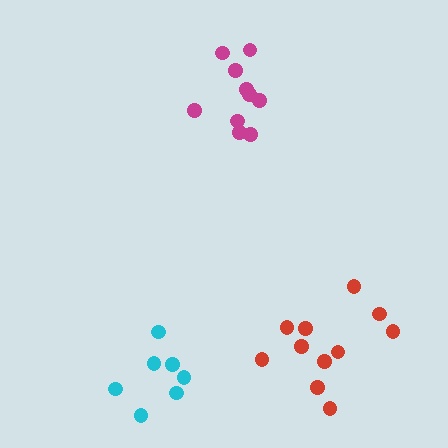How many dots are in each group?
Group 1: 7 dots, Group 2: 10 dots, Group 3: 11 dots (28 total).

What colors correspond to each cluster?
The clusters are colored: cyan, magenta, red.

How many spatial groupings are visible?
There are 3 spatial groupings.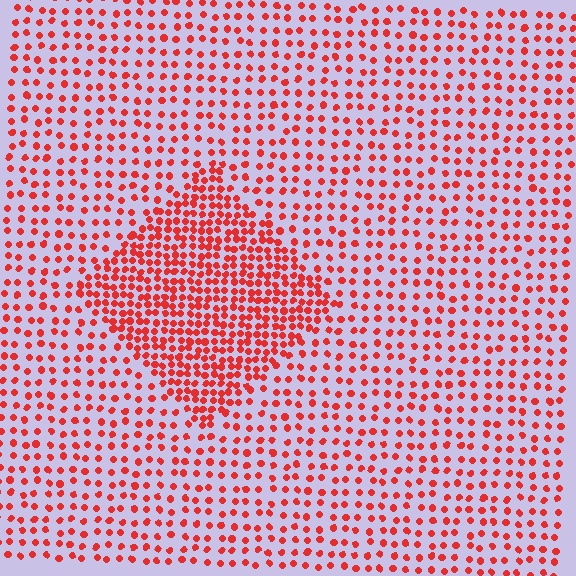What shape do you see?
I see a diamond.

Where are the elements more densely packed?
The elements are more densely packed inside the diamond boundary.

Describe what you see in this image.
The image contains small red elements arranged at two different densities. A diamond-shaped region is visible where the elements are more densely packed than the surrounding area.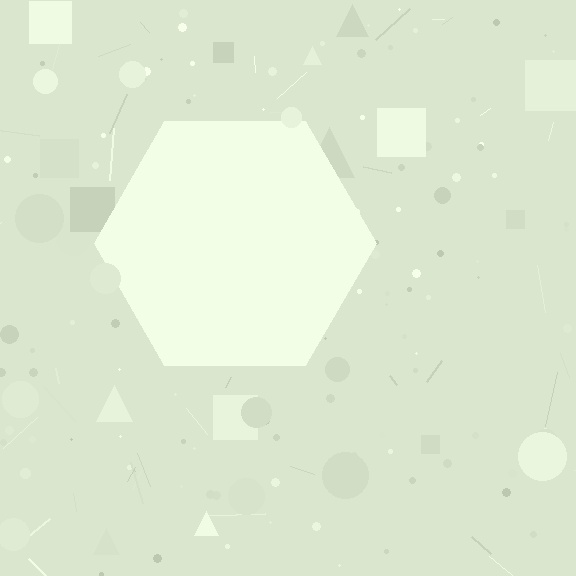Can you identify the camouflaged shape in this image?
The camouflaged shape is a hexagon.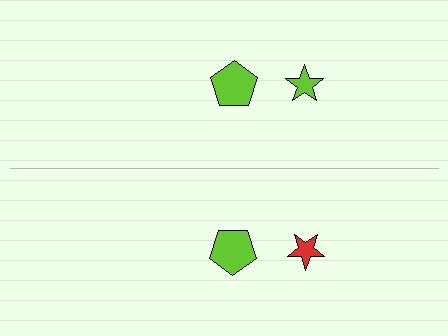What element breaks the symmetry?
The red star on the bottom side breaks the symmetry — its mirror counterpart is lime.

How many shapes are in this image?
There are 4 shapes in this image.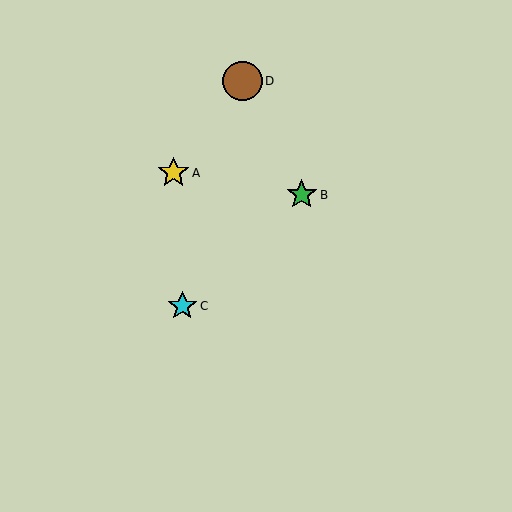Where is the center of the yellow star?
The center of the yellow star is at (174, 173).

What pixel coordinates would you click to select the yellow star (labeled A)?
Click at (174, 173) to select the yellow star A.